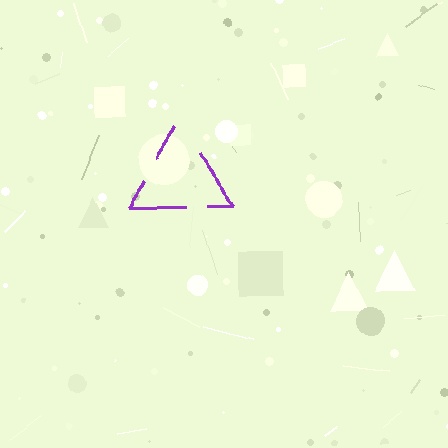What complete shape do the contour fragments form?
The contour fragments form a triangle.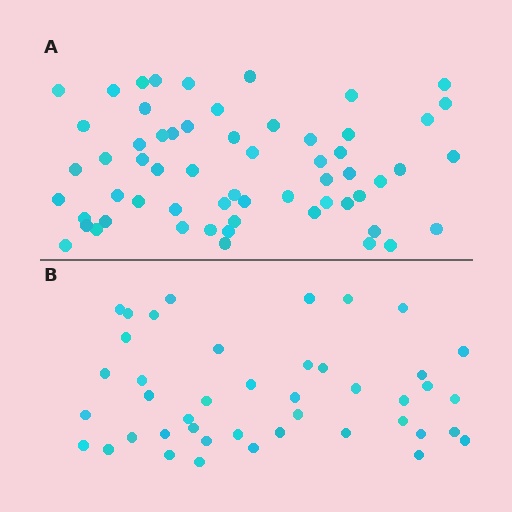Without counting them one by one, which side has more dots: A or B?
Region A (the top region) has more dots.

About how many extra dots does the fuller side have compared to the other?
Region A has approximately 15 more dots than region B.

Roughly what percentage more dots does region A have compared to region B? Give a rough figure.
About 40% more.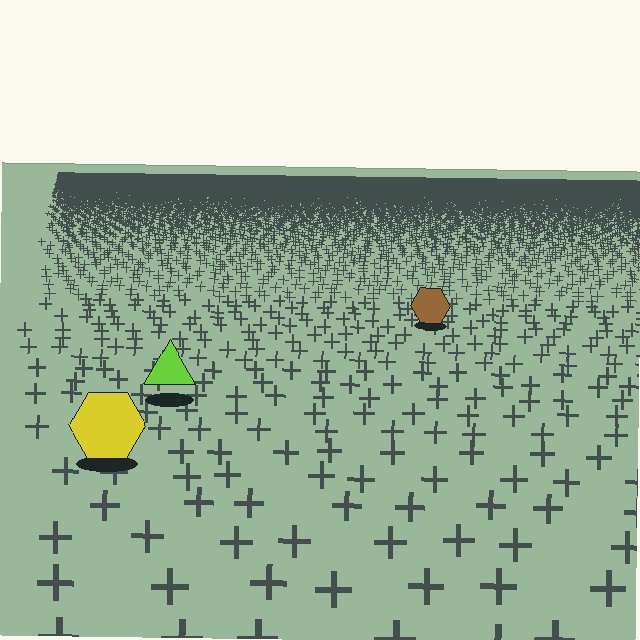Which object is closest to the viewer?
The yellow hexagon is closest. The texture marks near it are larger and more spread out.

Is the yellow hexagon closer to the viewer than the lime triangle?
Yes. The yellow hexagon is closer — you can tell from the texture gradient: the ground texture is coarser near it.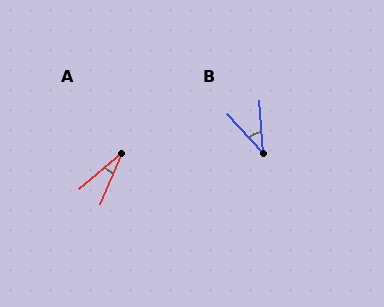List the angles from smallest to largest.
A (26°), B (39°).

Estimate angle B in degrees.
Approximately 39 degrees.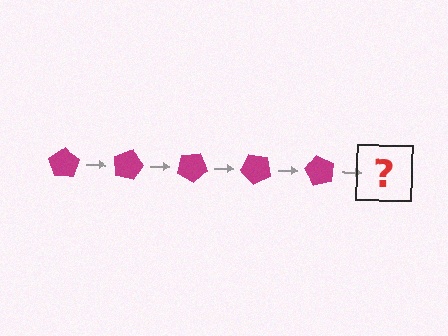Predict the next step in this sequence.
The next step is a magenta pentagon rotated 75 degrees.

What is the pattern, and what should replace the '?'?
The pattern is that the pentagon rotates 15 degrees each step. The '?' should be a magenta pentagon rotated 75 degrees.